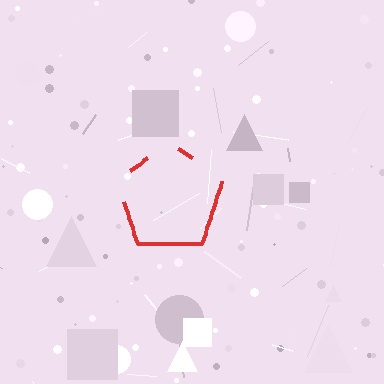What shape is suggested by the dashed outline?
The dashed outline suggests a pentagon.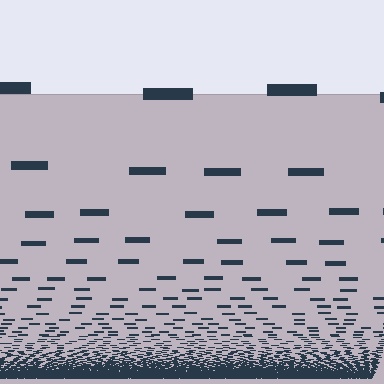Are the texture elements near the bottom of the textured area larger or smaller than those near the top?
Smaller. The gradient is inverted — elements near the bottom are smaller and denser.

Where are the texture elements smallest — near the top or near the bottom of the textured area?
Near the bottom.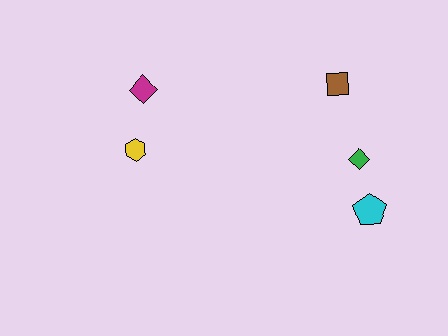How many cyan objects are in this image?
There is 1 cyan object.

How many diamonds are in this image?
There are 2 diamonds.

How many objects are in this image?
There are 5 objects.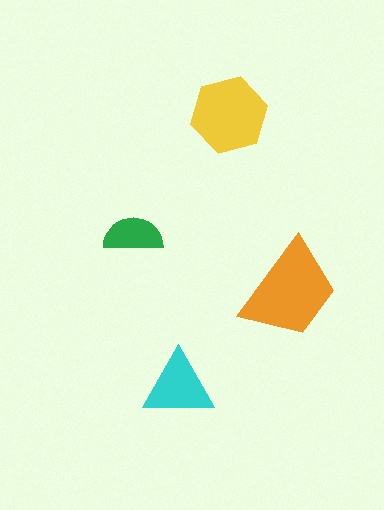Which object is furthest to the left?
The green semicircle is leftmost.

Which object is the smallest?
The green semicircle.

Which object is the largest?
The orange trapezoid.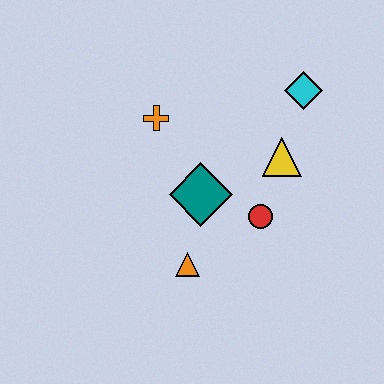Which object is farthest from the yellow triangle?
The orange triangle is farthest from the yellow triangle.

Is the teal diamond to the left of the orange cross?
No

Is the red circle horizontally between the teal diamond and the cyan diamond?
Yes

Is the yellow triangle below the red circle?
No